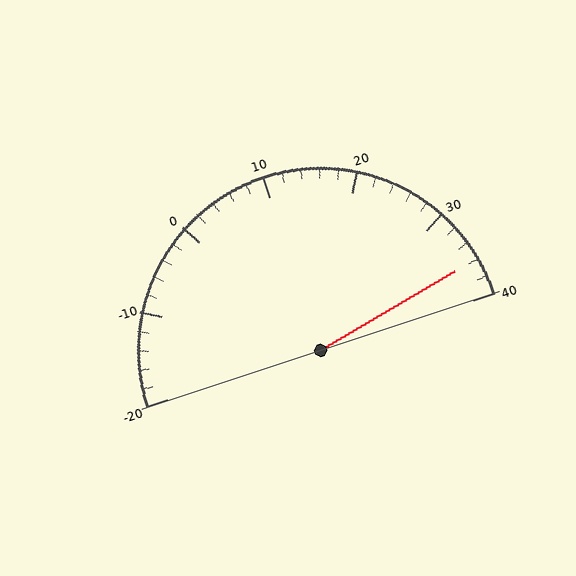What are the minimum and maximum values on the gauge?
The gauge ranges from -20 to 40.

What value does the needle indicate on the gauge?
The needle indicates approximately 36.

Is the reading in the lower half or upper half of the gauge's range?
The reading is in the upper half of the range (-20 to 40).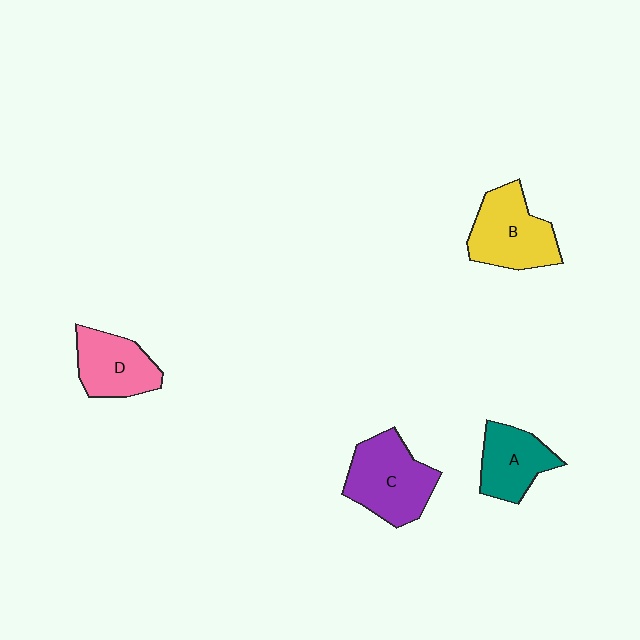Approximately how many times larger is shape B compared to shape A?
Approximately 1.3 times.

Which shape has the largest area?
Shape C (purple).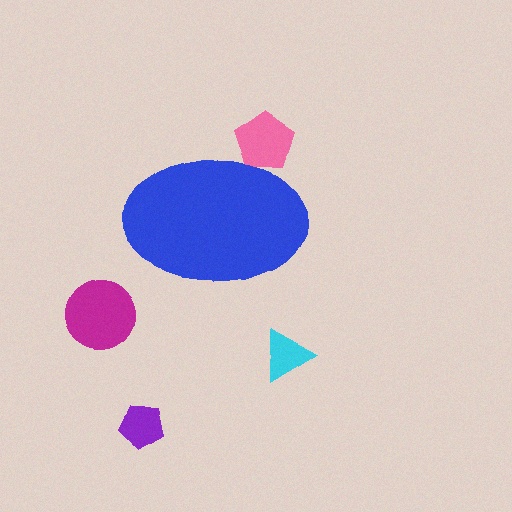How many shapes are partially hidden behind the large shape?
1 shape is partially hidden.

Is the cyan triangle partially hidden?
No, the cyan triangle is fully visible.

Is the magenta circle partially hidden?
No, the magenta circle is fully visible.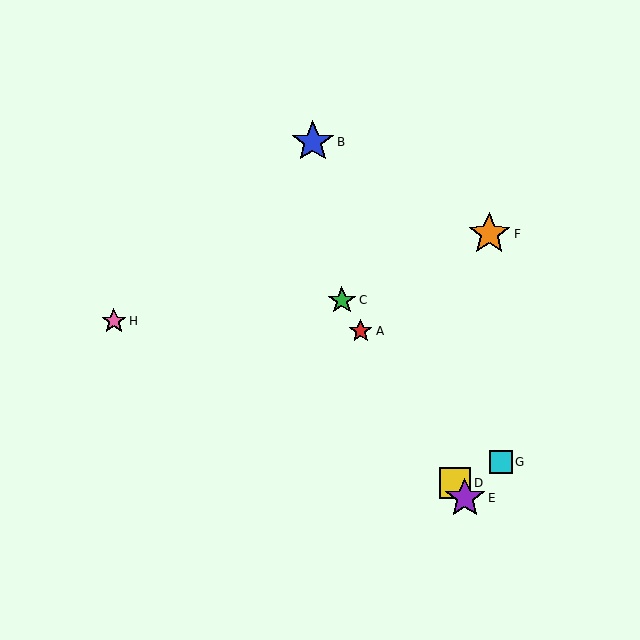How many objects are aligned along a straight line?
4 objects (A, C, D, E) are aligned along a straight line.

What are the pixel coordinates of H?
Object H is at (114, 321).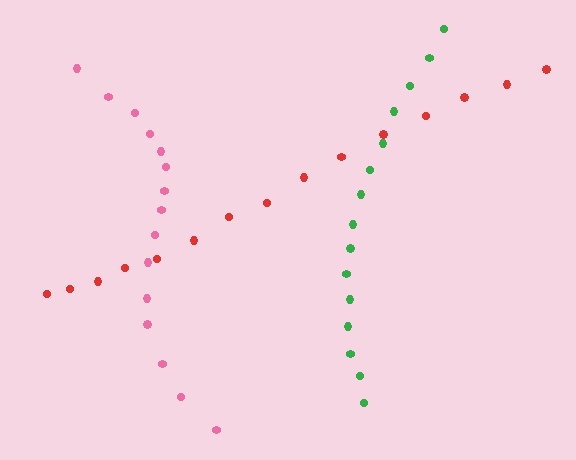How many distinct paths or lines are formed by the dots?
There are 3 distinct paths.